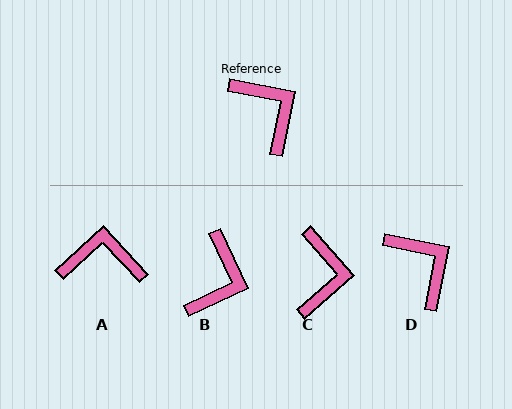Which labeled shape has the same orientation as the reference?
D.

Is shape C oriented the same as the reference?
No, it is off by about 37 degrees.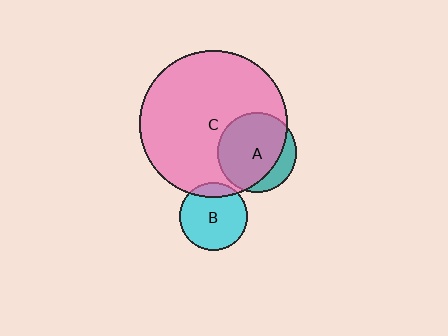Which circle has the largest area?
Circle C (pink).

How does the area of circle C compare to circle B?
Approximately 4.6 times.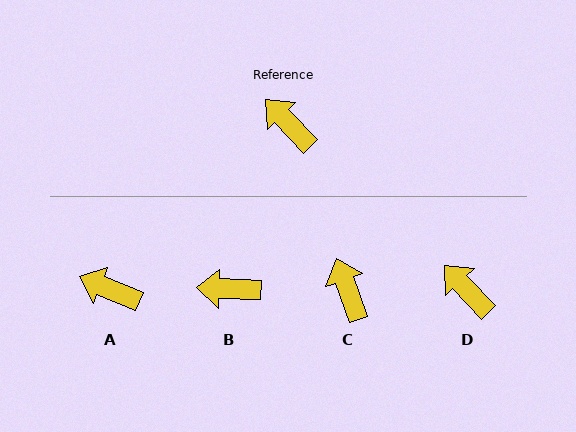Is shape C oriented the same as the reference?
No, it is off by about 24 degrees.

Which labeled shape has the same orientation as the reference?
D.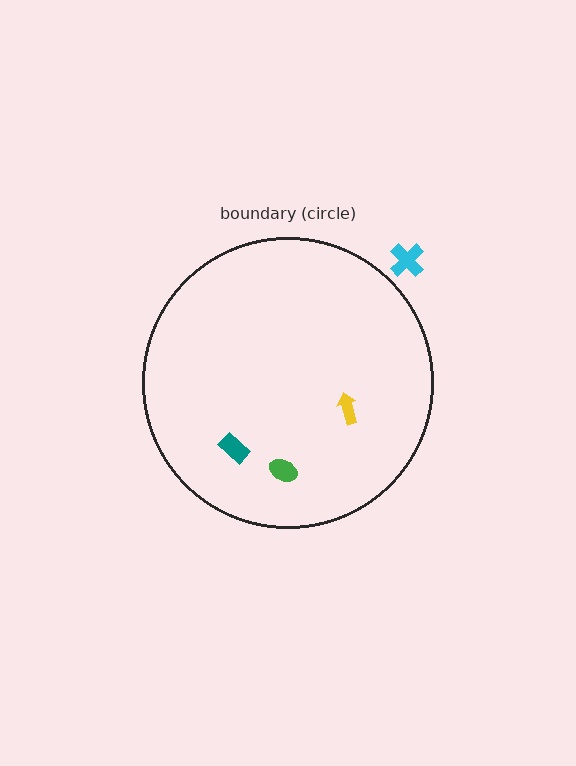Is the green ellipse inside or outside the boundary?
Inside.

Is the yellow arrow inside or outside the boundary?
Inside.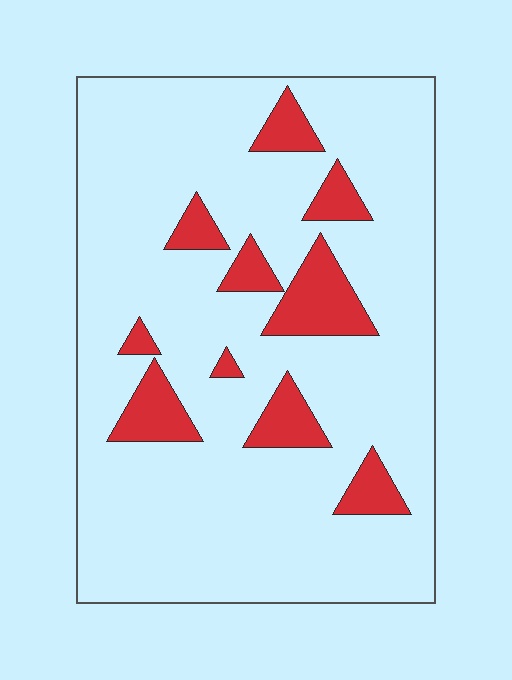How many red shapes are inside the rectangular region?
10.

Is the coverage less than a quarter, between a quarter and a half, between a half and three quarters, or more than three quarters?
Less than a quarter.